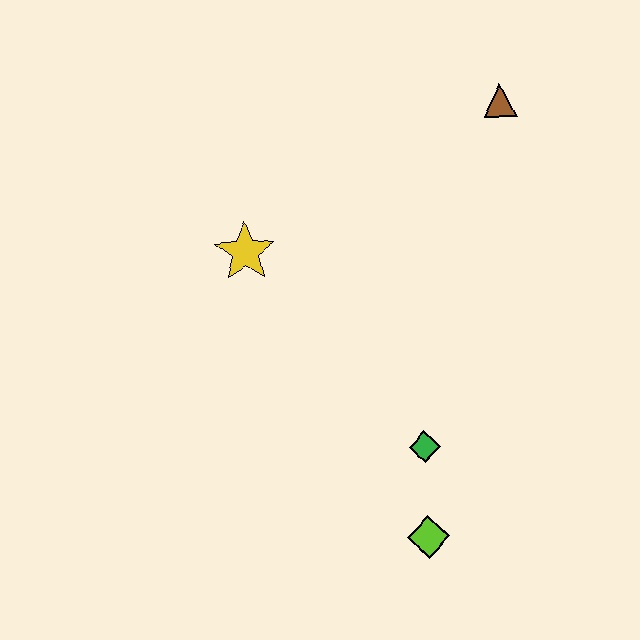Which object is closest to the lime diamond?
The green diamond is closest to the lime diamond.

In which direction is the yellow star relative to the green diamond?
The yellow star is above the green diamond.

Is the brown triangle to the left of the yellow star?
No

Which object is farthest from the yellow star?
The lime diamond is farthest from the yellow star.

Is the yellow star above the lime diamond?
Yes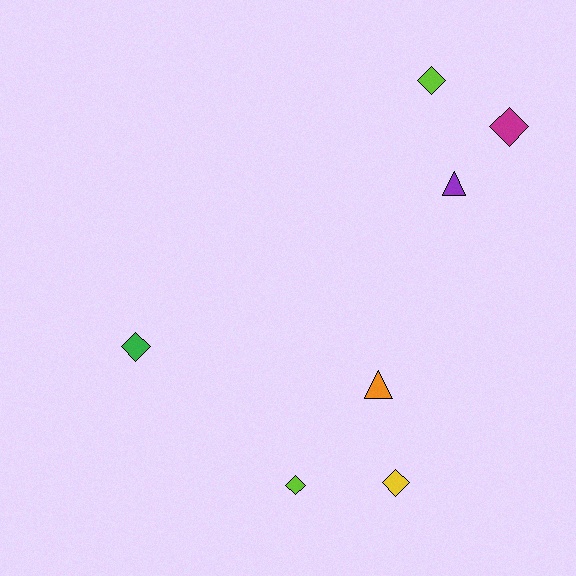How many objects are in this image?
There are 7 objects.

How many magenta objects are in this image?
There is 1 magenta object.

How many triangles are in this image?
There are 2 triangles.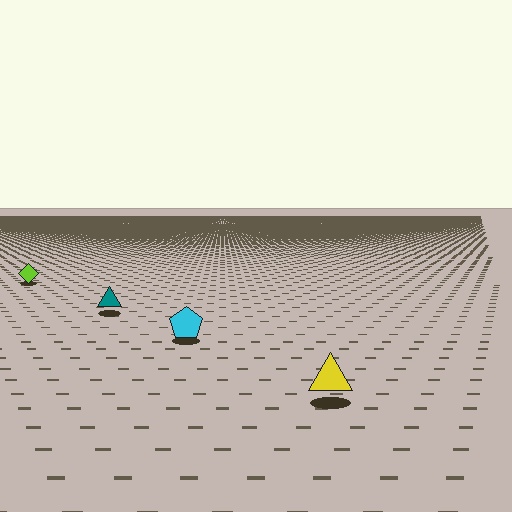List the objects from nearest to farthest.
From nearest to farthest: the yellow triangle, the cyan pentagon, the teal triangle, the lime diamond.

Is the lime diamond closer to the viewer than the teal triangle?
No. The teal triangle is closer — you can tell from the texture gradient: the ground texture is coarser near it.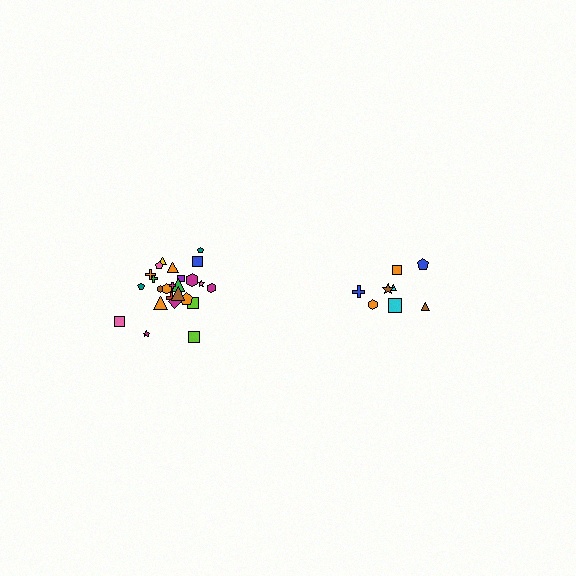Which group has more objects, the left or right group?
The left group.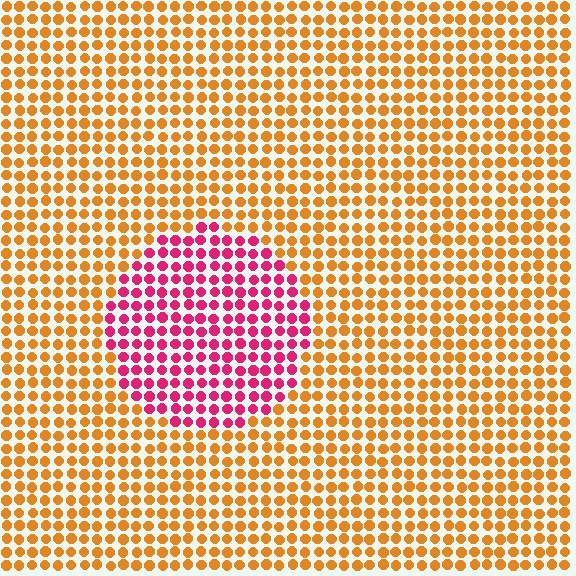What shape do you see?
I see a circle.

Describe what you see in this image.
The image is filled with small orange elements in a uniform arrangement. A circle-shaped region is visible where the elements are tinted to a slightly different hue, forming a subtle color boundary.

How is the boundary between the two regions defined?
The boundary is defined purely by a slight shift in hue (about 58 degrees). Spacing, size, and orientation are identical on both sides.